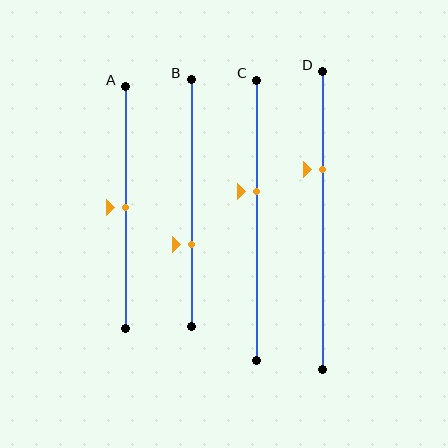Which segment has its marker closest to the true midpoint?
Segment A has its marker closest to the true midpoint.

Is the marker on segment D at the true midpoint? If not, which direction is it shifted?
No, the marker on segment D is shifted upward by about 17% of the segment length.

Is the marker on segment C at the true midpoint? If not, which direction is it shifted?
No, the marker on segment C is shifted upward by about 11% of the segment length.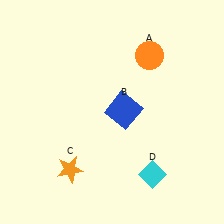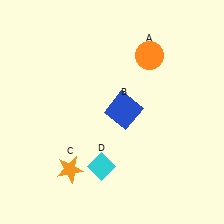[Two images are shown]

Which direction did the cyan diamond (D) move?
The cyan diamond (D) moved left.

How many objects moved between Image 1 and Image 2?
1 object moved between the two images.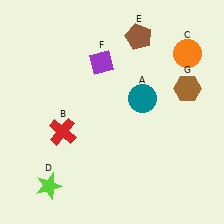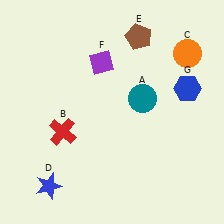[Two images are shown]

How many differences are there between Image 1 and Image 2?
There are 2 differences between the two images.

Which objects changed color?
D changed from lime to blue. G changed from brown to blue.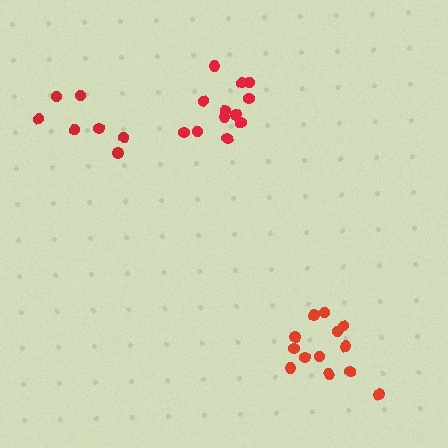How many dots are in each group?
Group 1: 7 dots, Group 2: 13 dots, Group 3: 12 dots (32 total).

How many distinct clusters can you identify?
There are 3 distinct clusters.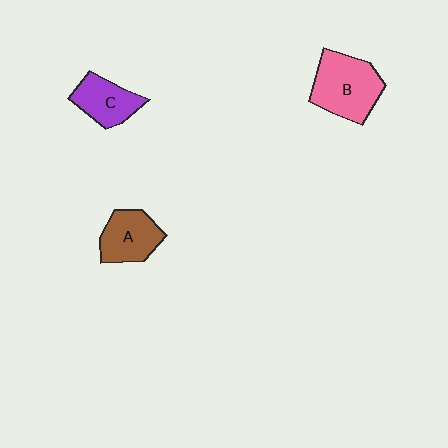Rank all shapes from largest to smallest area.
From largest to smallest: B (pink), A (brown), C (purple).